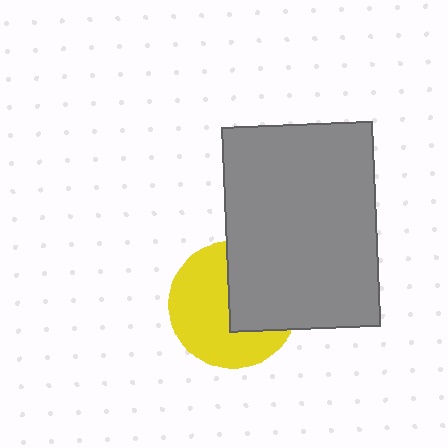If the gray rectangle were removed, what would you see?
You would see the complete yellow circle.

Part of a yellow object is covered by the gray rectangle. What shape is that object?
It is a circle.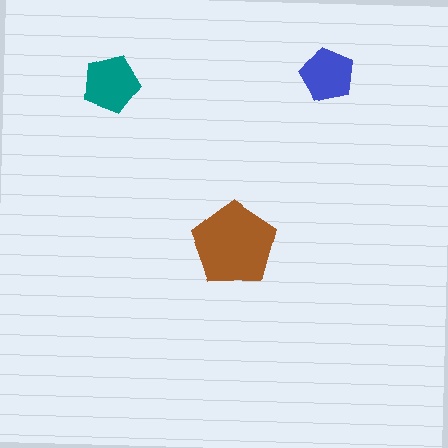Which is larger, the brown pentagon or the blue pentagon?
The brown one.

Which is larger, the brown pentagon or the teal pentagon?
The brown one.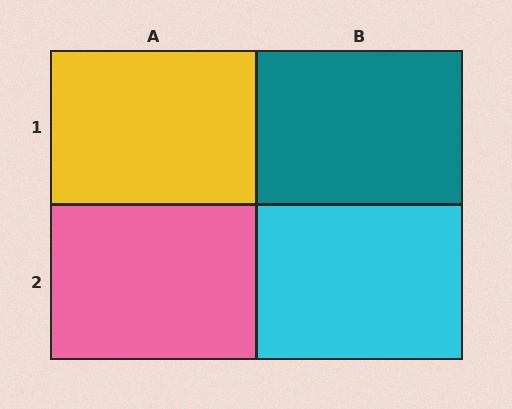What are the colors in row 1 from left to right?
Yellow, teal.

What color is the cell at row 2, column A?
Pink.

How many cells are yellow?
1 cell is yellow.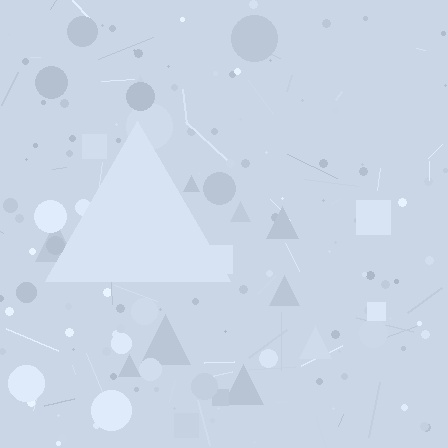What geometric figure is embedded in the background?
A triangle is embedded in the background.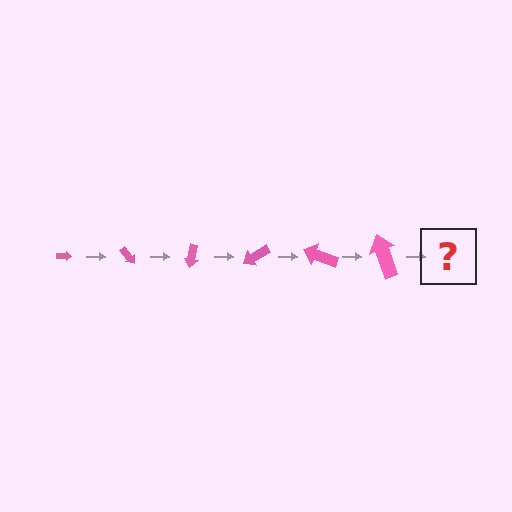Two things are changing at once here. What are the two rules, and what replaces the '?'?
The two rules are that the arrow grows larger each step and it rotates 50 degrees each step. The '?' should be an arrow, larger than the previous one and rotated 300 degrees from the start.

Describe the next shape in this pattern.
It should be an arrow, larger than the previous one and rotated 300 degrees from the start.